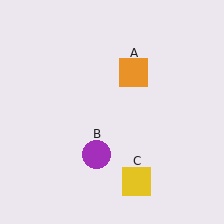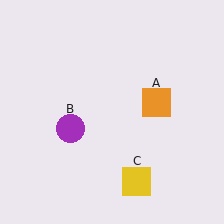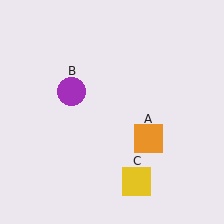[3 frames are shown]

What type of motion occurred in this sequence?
The orange square (object A), purple circle (object B) rotated clockwise around the center of the scene.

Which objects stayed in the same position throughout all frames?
Yellow square (object C) remained stationary.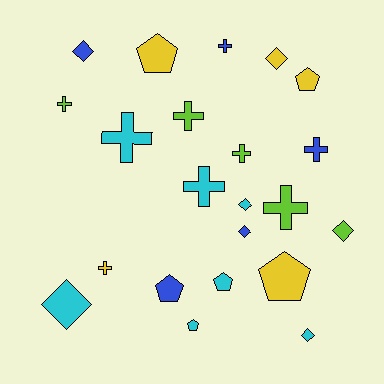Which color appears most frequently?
Cyan, with 7 objects.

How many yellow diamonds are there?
There is 1 yellow diamond.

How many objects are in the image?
There are 22 objects.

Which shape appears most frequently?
Cross, with 9 objects.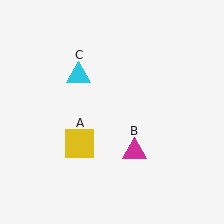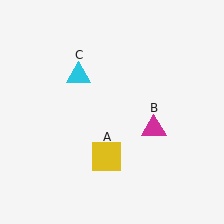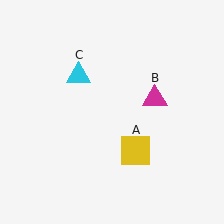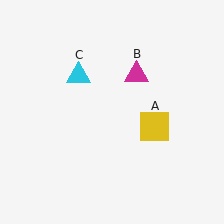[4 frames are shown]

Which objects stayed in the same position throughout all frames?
Cyan triangle (object C) remained stationary.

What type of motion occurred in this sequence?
The yellow square (object A), magenta triangle (object B) rotated counterclockwise around the center of the scene.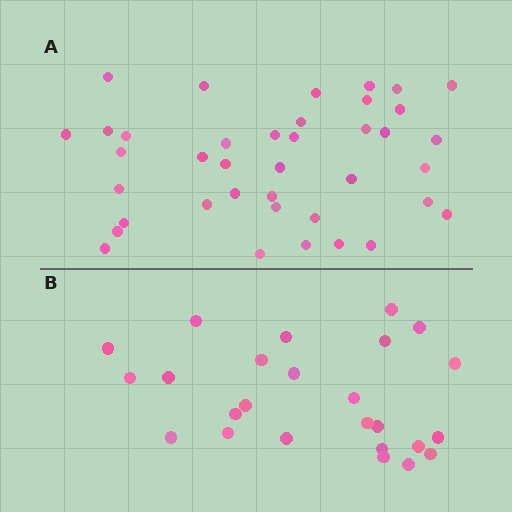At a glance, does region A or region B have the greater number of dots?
Region A (the top region) has more dots.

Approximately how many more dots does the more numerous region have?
Region A has approximately 15 more dots than region B.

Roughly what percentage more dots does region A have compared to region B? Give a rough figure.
About 55% more.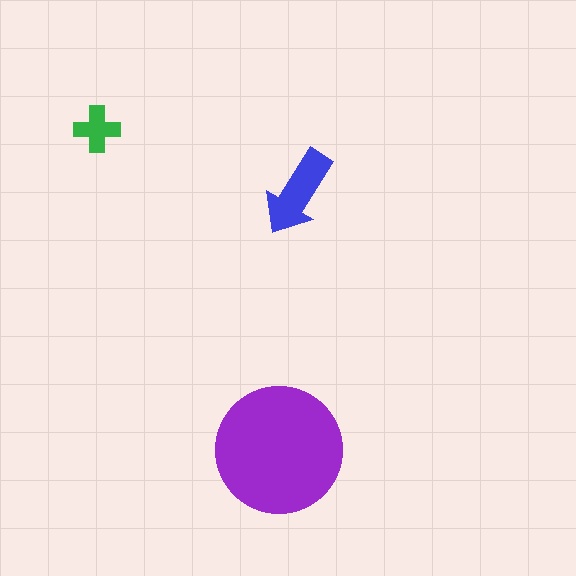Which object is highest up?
The green cross is topmost.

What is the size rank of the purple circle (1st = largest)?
1st.